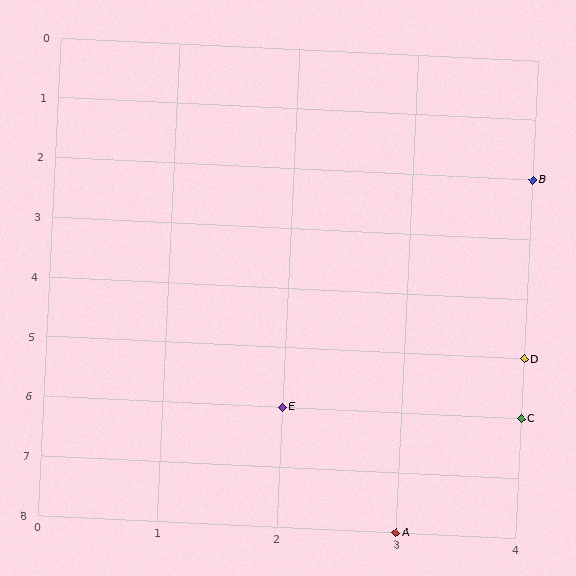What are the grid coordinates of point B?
Point B is at grid coordinates (4, 2).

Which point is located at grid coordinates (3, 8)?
Point A is at (3, 8).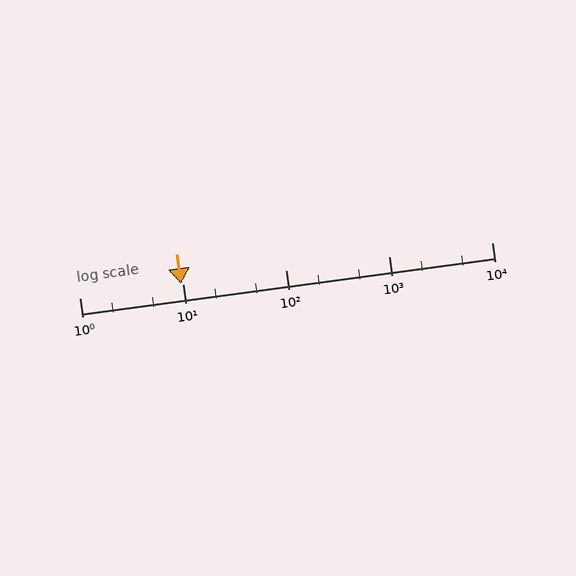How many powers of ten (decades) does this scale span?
The scale spans 4 decades, from 1 to 10000.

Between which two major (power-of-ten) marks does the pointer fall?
The pointer is between 1 and 10.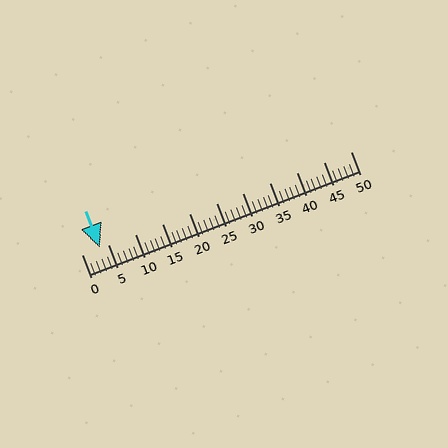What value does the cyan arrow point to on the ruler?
The cyan arrow points to approximately 3.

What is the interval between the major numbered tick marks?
The major tick marks are spaced 5 units apart.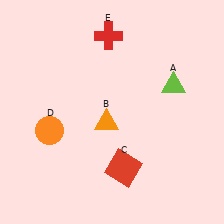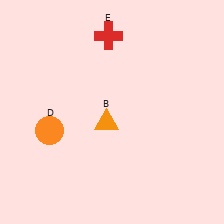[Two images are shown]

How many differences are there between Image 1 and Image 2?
There are 2 differences between the two images.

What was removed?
The lime triangle (A), the red square (C) were removed in Image 2.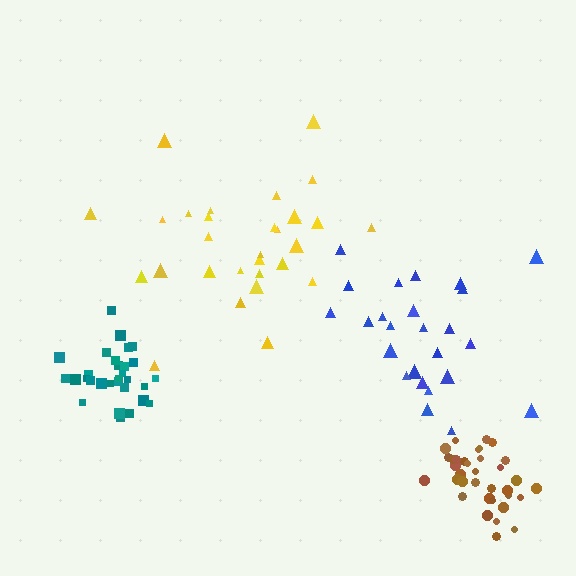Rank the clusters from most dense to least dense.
brown, teal, blue, yellow.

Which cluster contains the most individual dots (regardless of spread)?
Brown (35).